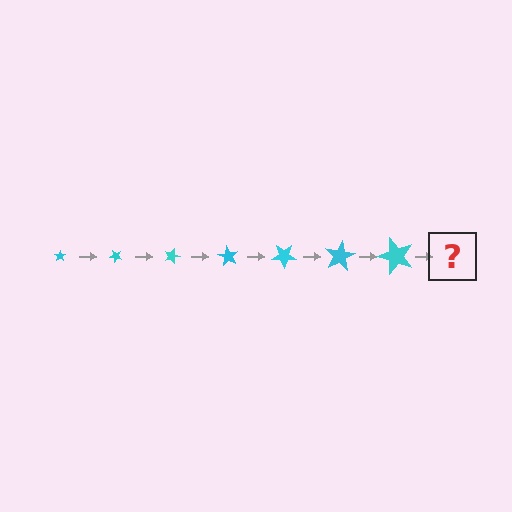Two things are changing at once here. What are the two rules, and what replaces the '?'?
The two rules are that the star grows larger each step and it rotates 45 degrees each step. The '?' should be a star, larger than the previous one and rotated 315 degrees from the start.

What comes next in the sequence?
The next element should be a star, larger than the previous one and rotated 315 degrees from the start.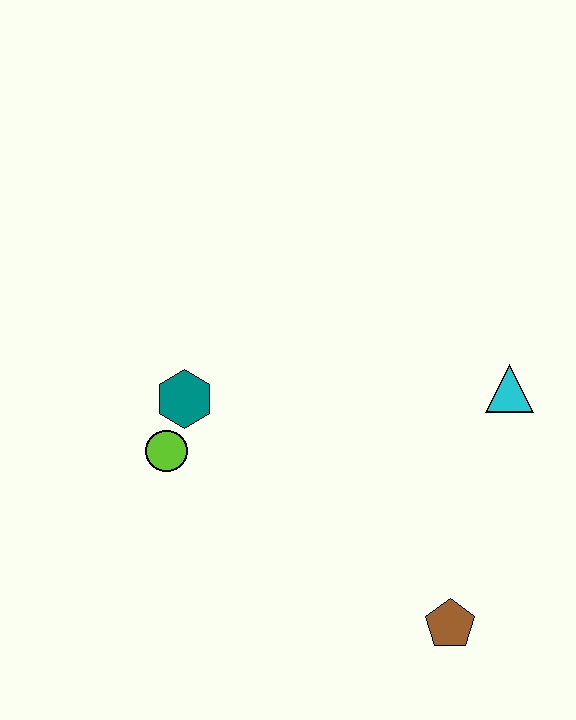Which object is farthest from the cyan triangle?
The lime circle is farthest from the cyan triangle.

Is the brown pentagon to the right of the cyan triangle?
No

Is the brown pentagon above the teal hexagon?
No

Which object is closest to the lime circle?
The teal hexagon is closest to the lime circle.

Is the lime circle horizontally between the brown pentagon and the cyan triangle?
No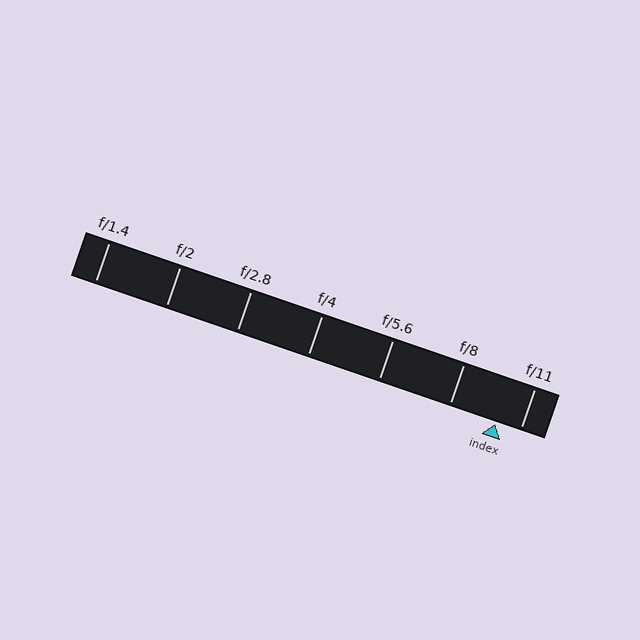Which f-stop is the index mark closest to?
The index mark is closest to f/11.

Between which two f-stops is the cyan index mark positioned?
The index mark is between f/8 and f/11.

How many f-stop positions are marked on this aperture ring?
There are 7 f-stop positions marked.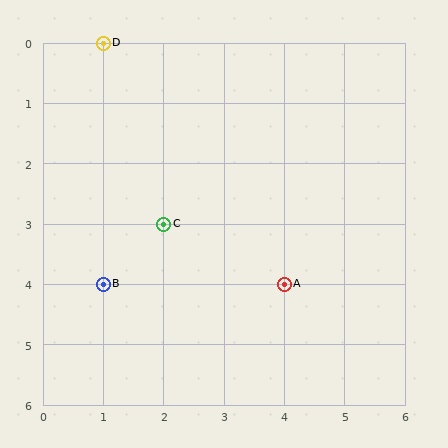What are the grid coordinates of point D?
Point D is at grid coordinates (1, 0).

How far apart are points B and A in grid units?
Points B and A are 3 columns apart.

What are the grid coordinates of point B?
Point B is at grid coordinates (1, 4).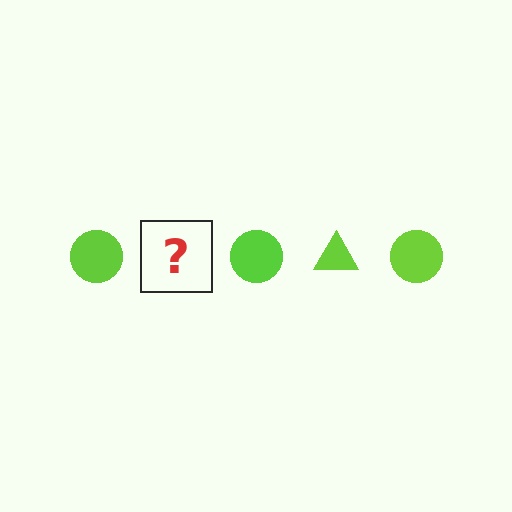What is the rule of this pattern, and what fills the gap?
The rule is that the pattern cycles through circle, triangle shapes in lime. The gap should be filled with a lime triangle.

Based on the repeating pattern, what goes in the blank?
The blank should be a lime triangle.